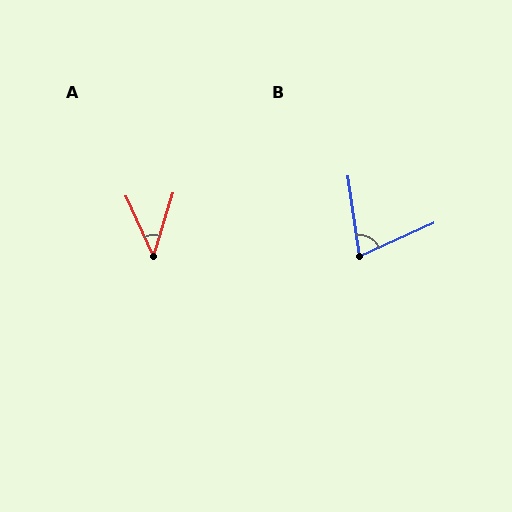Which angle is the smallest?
A, at approximately 42 degrees.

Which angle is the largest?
B, at approximately 74 degrees.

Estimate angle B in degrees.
Approximately 74 degrees.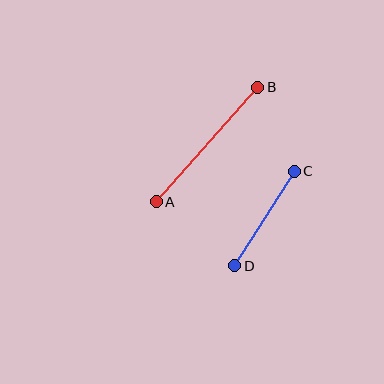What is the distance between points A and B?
The distance is approximately 152 pixels.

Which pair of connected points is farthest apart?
Points A and B are farthest apart.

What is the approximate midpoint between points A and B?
The midpoint is at approximately (207, 145) pixels.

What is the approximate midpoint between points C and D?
The midpoint is at approximately (265, 219) pixels.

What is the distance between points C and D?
The distance is approximately 112 pixels.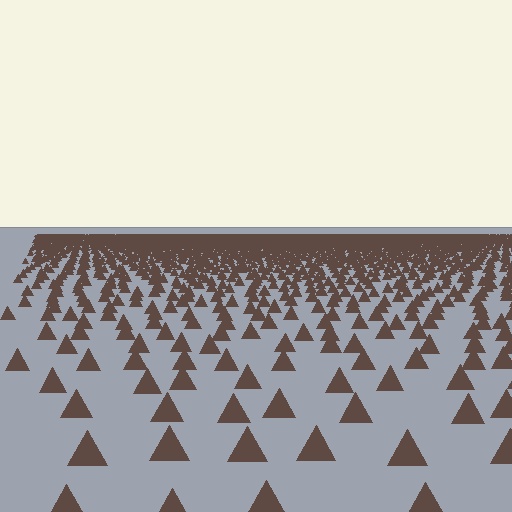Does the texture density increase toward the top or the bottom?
Density increases toward the top.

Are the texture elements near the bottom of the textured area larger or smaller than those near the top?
Larger. Near the bottom, elements are closer to the viewer and appear at a bigger on-screen size.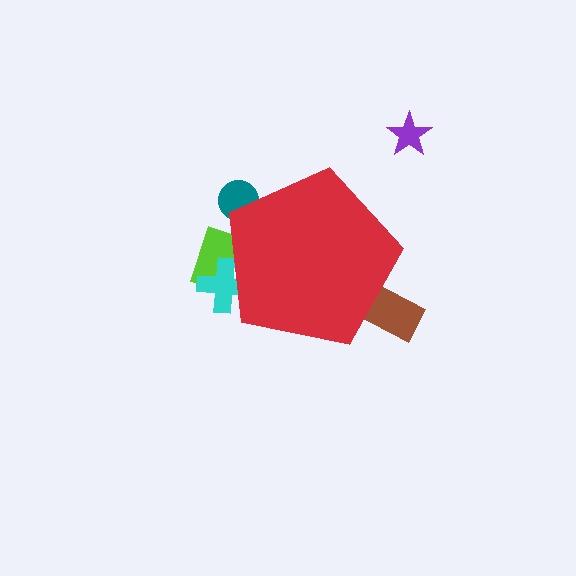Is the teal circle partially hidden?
Yes, the teal circle is partially hidden behind the red pentagon.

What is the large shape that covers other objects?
A red pentagon.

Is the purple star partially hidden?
No, the purple star is fully visible.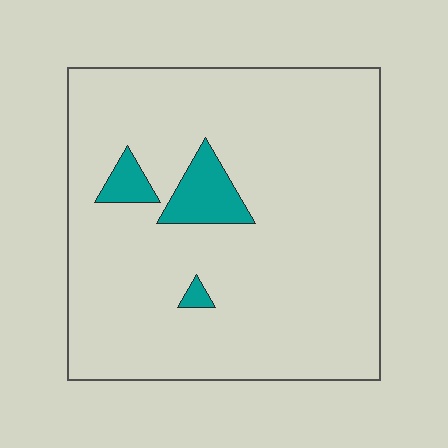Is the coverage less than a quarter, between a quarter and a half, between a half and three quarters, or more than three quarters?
Less than a quarter.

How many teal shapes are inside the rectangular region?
3.